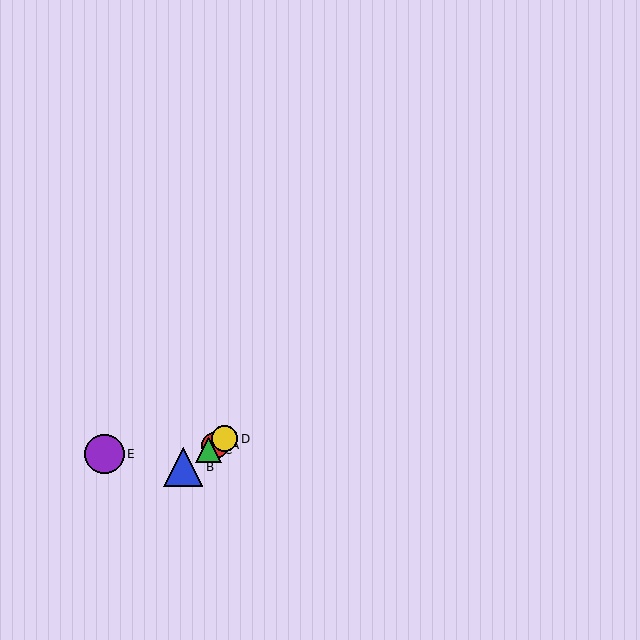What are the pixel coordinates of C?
Object C is at (208, 450).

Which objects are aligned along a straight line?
Objects A, B, C, D are aligned along a straight line.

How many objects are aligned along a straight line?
4 objects (A, B, C, D) are aligned along a straight line.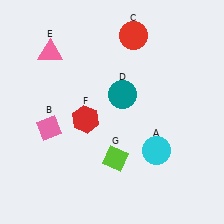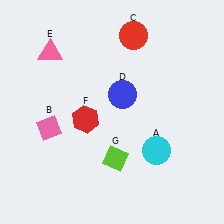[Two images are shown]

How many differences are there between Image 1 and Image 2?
There is 1 difference between the two images.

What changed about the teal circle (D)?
In Image 1, D is teal. In Image 2, it changed to blue.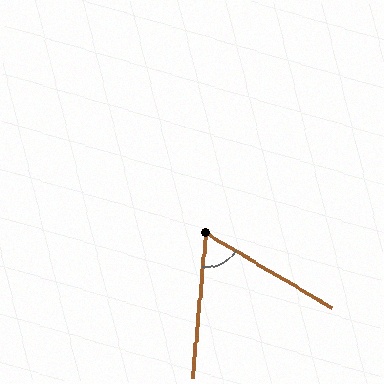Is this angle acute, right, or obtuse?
It is acute.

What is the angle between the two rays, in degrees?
Approximately 65 degrees.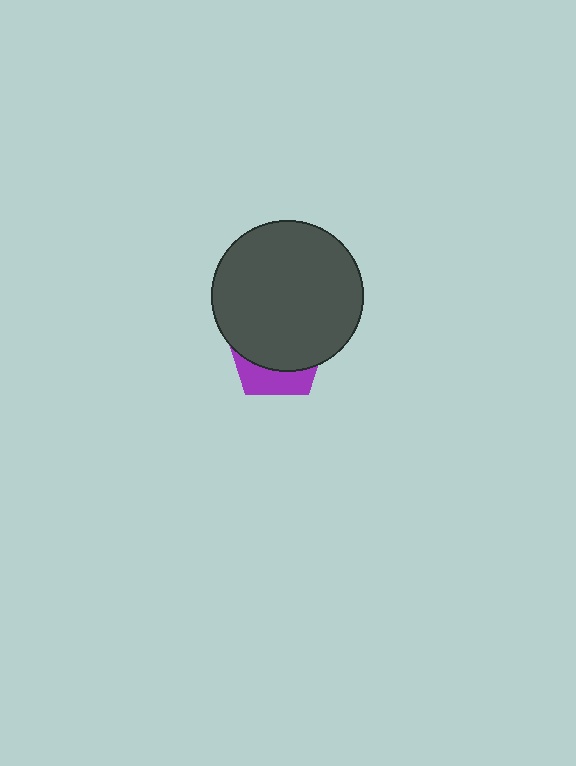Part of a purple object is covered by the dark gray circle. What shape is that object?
It is a pentagon.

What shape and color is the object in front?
The object in front is a dark gray circle.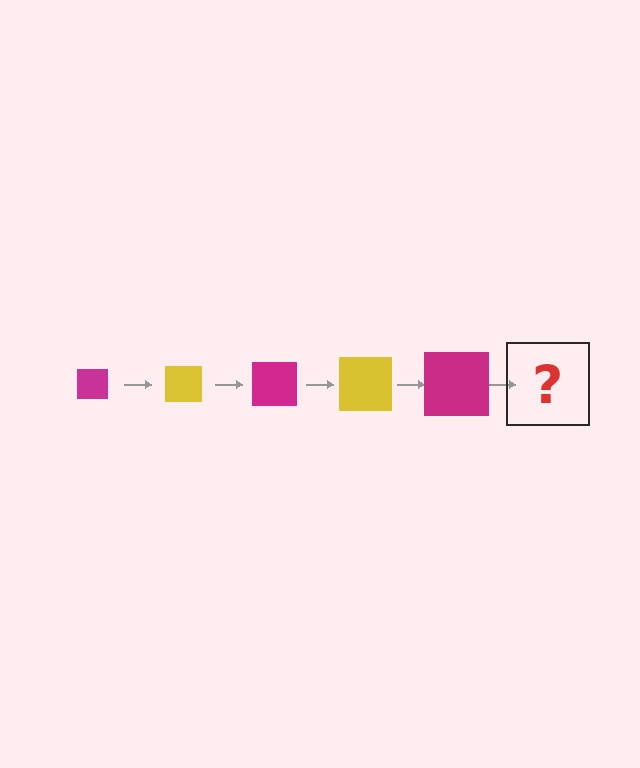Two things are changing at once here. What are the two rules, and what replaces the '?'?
The two rules are that the square grows larger each step and the color cycles through magenta and yellow. The '?' should be a yellow square, larger than the previous one.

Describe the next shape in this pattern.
It should be a yellow square, larger than the previous one.